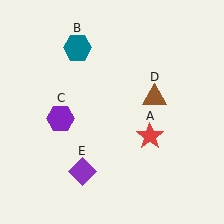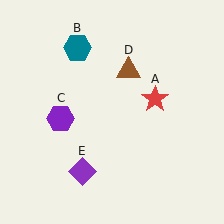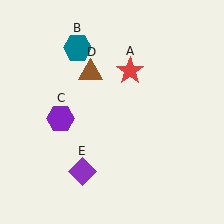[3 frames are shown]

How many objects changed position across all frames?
2 objects changed position: red star (object A), brown triangle (object D).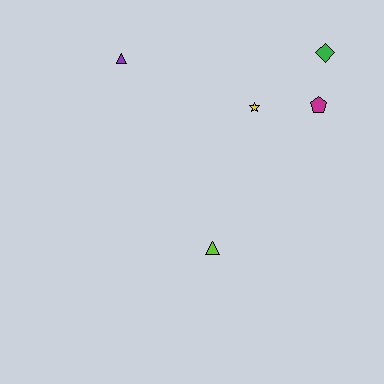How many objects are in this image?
There are 5 objects.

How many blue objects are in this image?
There are no blue objects.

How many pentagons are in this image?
There is 1 pentagon.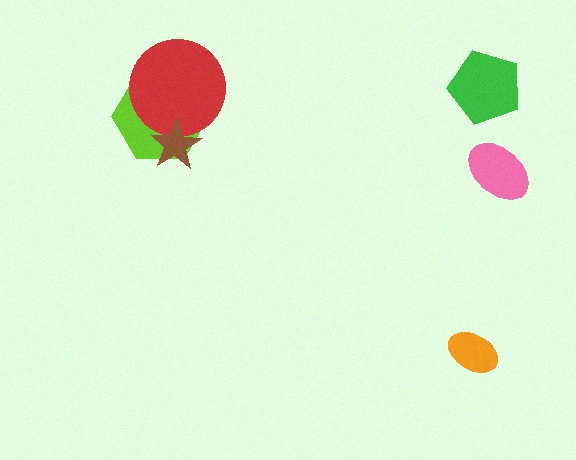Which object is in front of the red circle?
The brown star is in front of the red circle.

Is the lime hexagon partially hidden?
Yes, it is partially covered by another shape.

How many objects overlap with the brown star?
2 objects overlap with the brown star.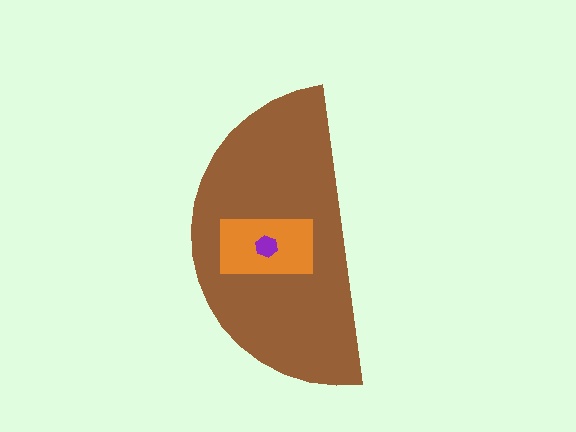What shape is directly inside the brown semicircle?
The orange rectangle.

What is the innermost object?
The purple hexagon.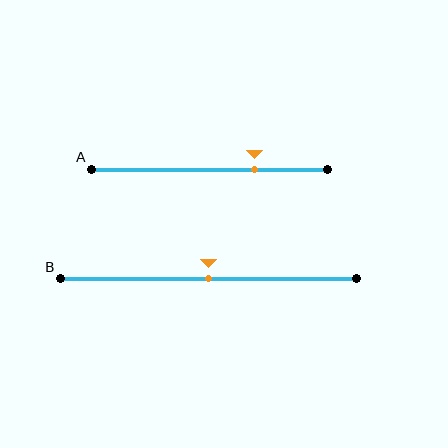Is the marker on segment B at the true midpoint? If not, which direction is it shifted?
Yes, the marker on segment B is at the true midpoint.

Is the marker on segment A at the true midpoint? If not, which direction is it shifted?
No, the marker on segment A is shifted to the right by about 19% of the segment length.